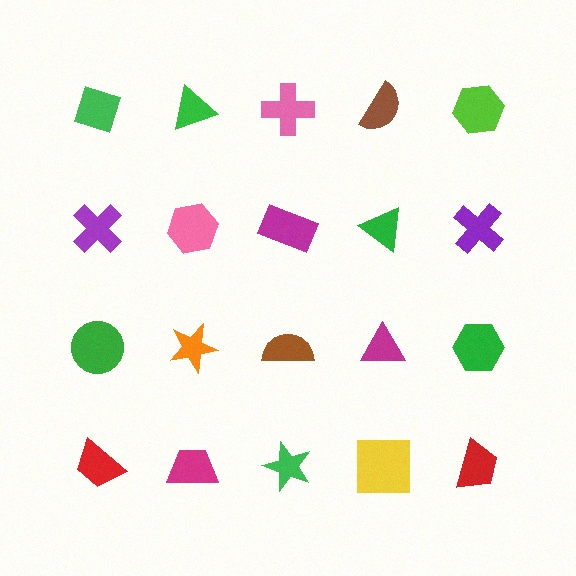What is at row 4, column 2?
A magenta trapezoid.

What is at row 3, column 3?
A brown semicircle.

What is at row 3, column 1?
A green circle.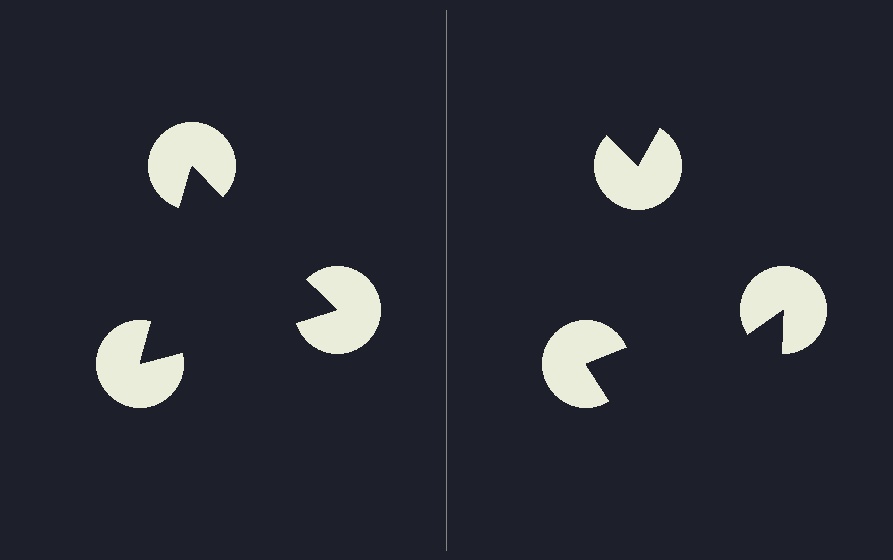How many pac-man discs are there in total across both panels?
6 — 3 on each side.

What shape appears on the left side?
An illusory triangle.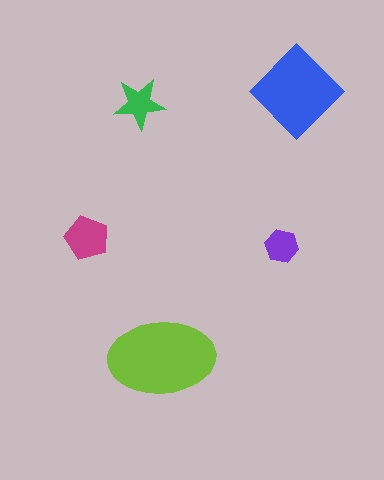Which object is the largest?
The lime ellipse.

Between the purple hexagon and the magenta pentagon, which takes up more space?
The magenta pentagon.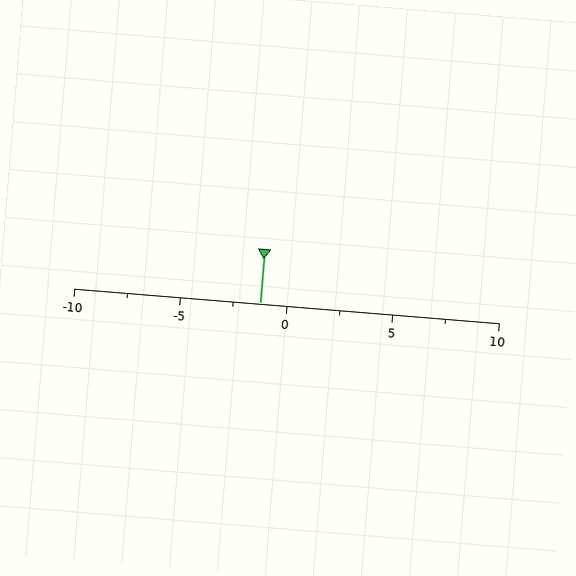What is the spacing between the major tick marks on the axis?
The major ticks are spaced 5 apart.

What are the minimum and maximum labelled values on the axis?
The axis runs from -10 to 10.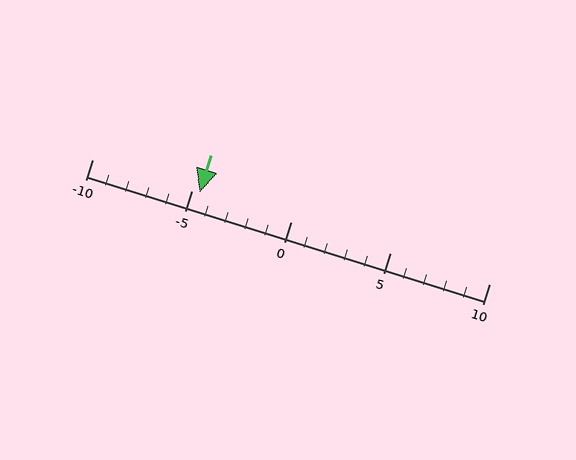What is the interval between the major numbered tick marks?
The major tick marks are spaced 5 units apart.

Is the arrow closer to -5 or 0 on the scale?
The arrow is closer to -5.